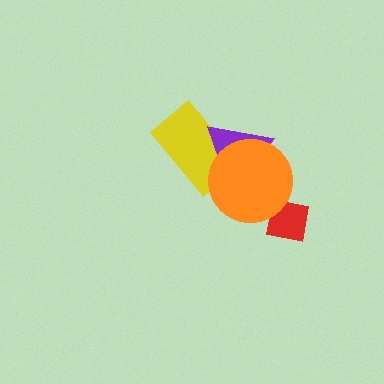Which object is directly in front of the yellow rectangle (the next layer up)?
The purple triangle is directly in front of the yellow rectangle.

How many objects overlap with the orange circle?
3 objects overlap with the orange circle.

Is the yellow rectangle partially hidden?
Yes, it is partially covered by another shape.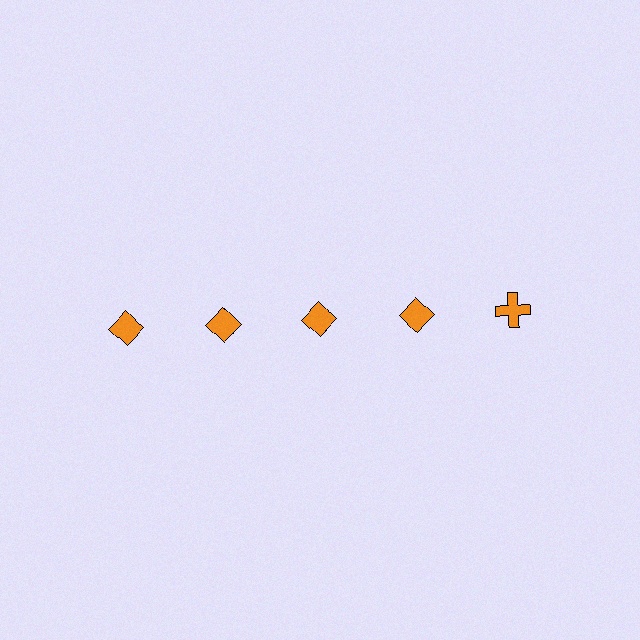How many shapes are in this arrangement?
There are 5 shapes arranged in a grid pattern.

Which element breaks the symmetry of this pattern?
The orange cross in the top row, rightmost column breaks the symmetry. All other shapes are orange diamonds.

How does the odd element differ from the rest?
It has a different shape: cross instead of diamond.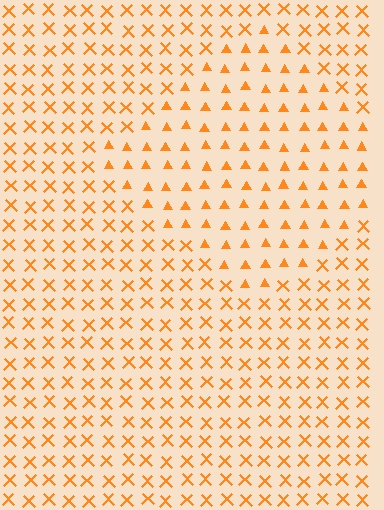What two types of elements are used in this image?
The image uses triangles inside the diamond region and X marks outside it.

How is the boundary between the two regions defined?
The boundary is defined by a change in element shape: triangles inside vs. X marks outside. All elements share the same color and spacing.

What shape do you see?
I see a diamond.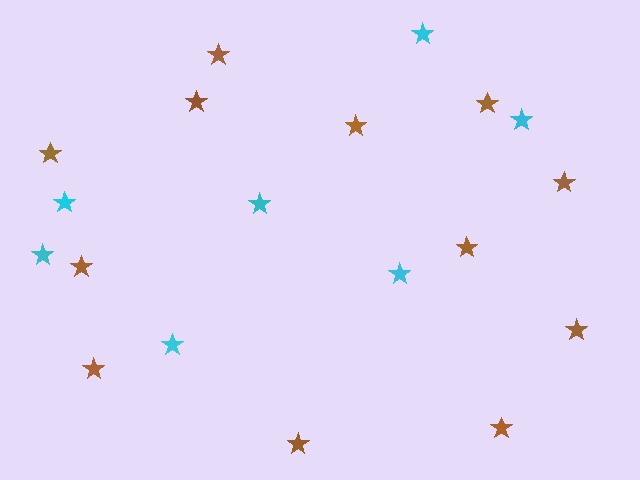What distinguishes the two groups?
There are 2 groups: one group of brown stars (12) and one group of cyan stars (7).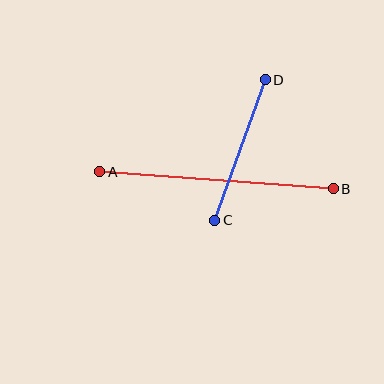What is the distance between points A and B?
The distance is approximately 234 pixels.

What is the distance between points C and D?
The distance is approximately 149 pixels.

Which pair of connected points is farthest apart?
Points A and B are farthest apart.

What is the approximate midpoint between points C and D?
The midpoint is at approximately (240, 150) pixels.